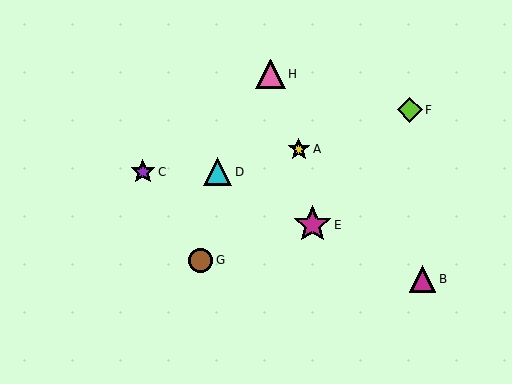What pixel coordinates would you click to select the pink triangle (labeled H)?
Click at (271, 74) to select the pink triangle H.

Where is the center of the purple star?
The center of the purple star is at (143, 172).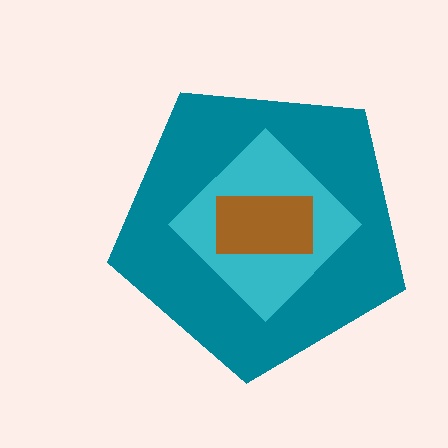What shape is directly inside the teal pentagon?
The cyan diamond.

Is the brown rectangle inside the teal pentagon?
Yes.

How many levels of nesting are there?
3.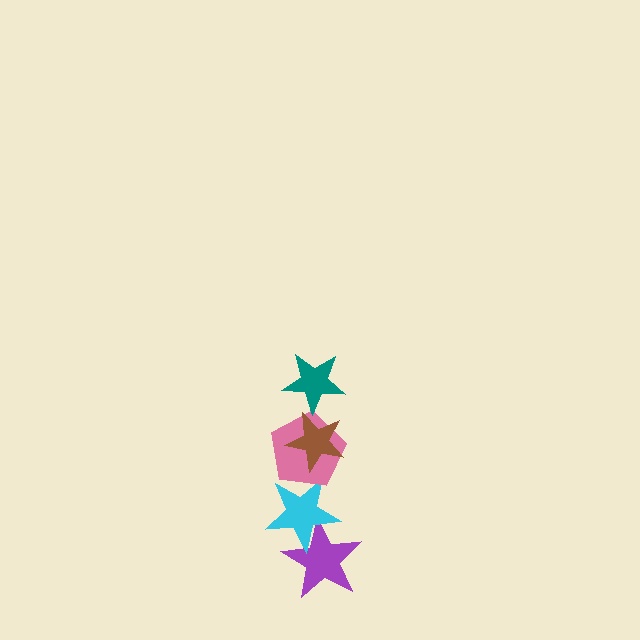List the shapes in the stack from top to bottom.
From top to bottom: the teal star, the brown star, the pink pentagon, the cyan star, the purple star.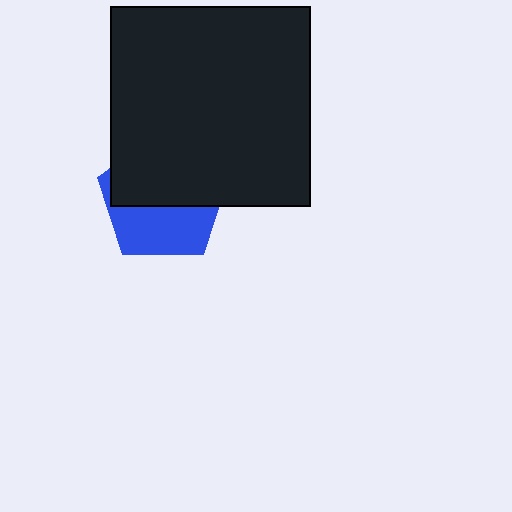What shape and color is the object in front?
The object in front is a black square.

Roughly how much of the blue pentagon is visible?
A small part of it is visible (roughly 43%).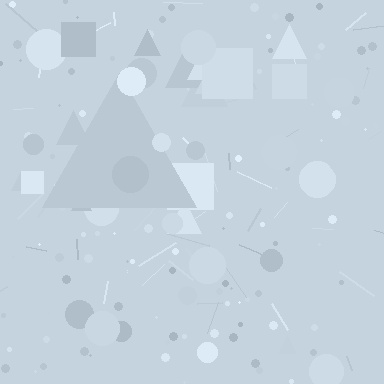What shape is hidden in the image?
A triangle is hidden in the image.